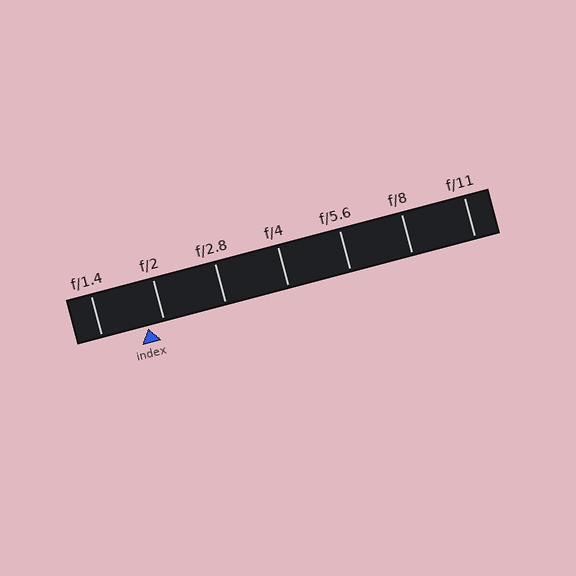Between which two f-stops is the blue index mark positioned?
The index mark is between f/1.4 and f/2.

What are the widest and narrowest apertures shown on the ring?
The widest aperture shown is f/1.4 and the narrowest is f/11.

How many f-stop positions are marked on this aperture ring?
There are 7 f-stop positions marked.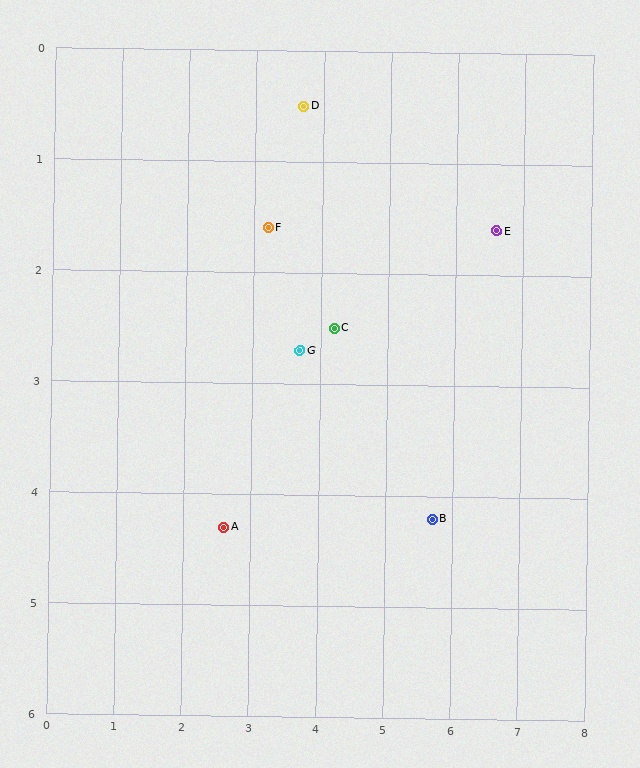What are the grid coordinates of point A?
Point A is at approximately (2.6, 4.3).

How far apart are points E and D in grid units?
Points E and D are about 3.1 grid units apart.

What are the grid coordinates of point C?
Point C is at approximately (4.2, 2.5).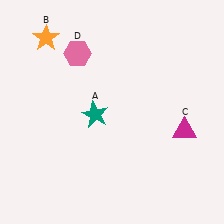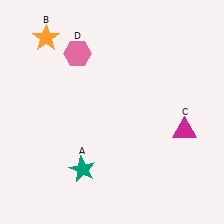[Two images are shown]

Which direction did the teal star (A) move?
The teal star (A) moved down.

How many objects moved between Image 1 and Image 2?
1 object moved between the two images.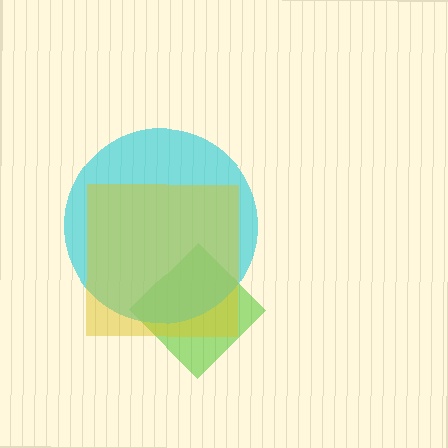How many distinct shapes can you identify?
There are 3 distinct shapes: a lime diamond, a cyan circle, a yellow square.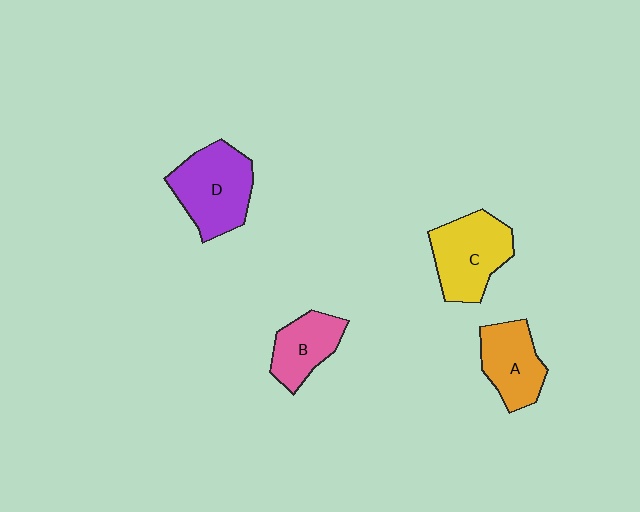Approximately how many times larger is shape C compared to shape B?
Approximately 1.5 times.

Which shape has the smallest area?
Shape B (pink).